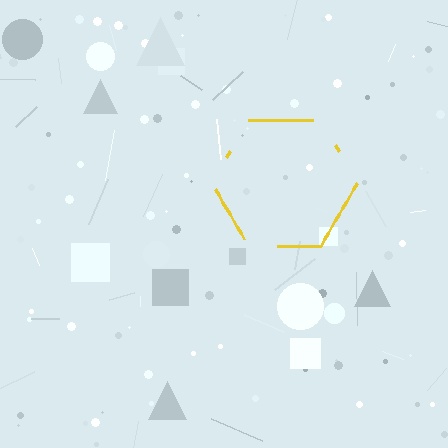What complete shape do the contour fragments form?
The contour fragments form a hexagon.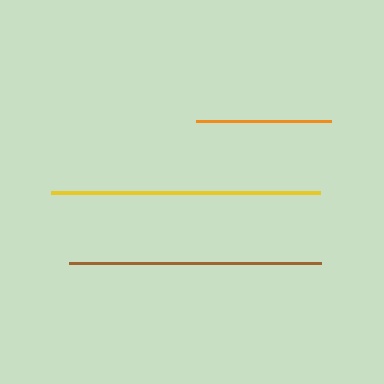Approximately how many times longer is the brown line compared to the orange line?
The brown line is approximately 1.9 times the length of the orange line.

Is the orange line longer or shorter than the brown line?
The brown line is longer than the orange line.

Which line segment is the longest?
The yellow line is the longest at approximately 269 pixels.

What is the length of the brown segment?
The brown segment is approximately 252 pixels long.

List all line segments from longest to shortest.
From longest to shortest: yellow, brown, orange.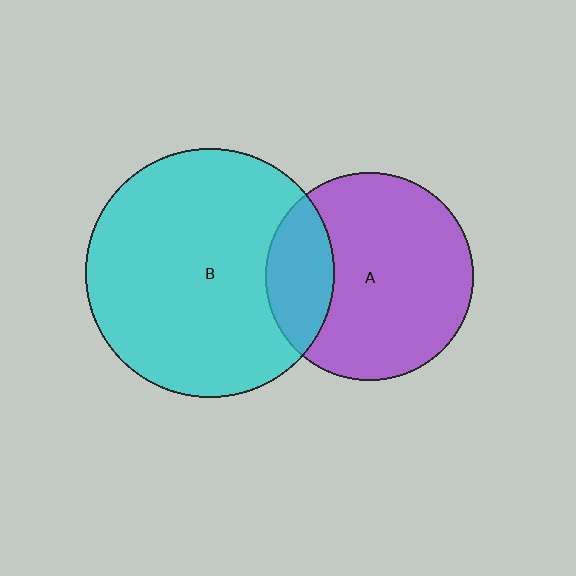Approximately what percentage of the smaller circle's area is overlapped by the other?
Approximately 25%.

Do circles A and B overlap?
Yes.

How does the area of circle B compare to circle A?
Approximately 1.4 times.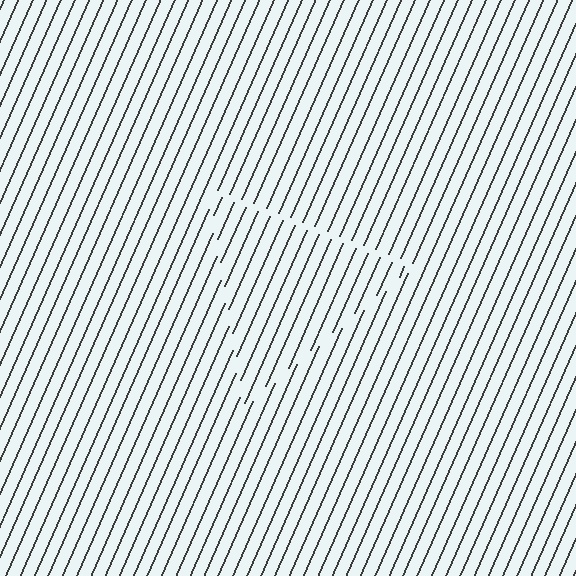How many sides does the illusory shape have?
3 sides — the line-ends trace a triangle.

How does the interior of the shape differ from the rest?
The interior of the shape contains the same grating, shifted by half a period — the contour is defined by the phase discontinuity where line-ends from the inner and outer gratings abut.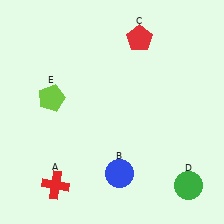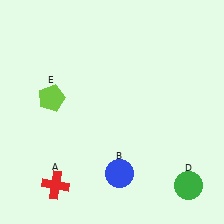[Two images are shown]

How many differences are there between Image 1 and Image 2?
There is 1 difference between the two images.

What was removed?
The red pentagon (C) was removed in Image 2.